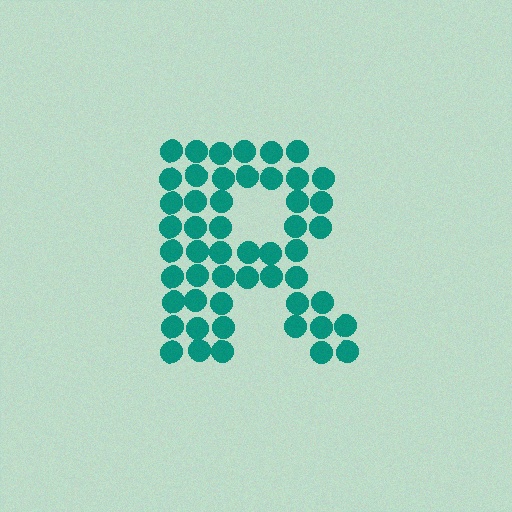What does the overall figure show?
The overall figure shows the letter R.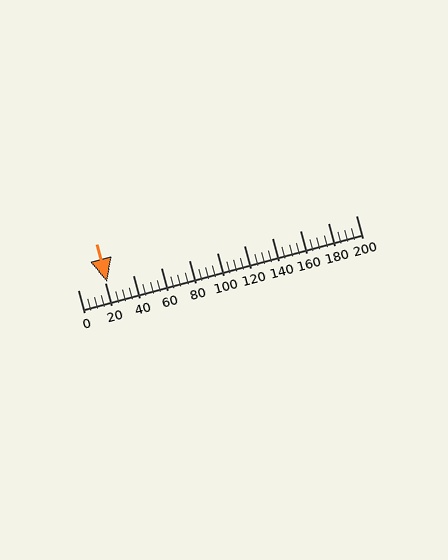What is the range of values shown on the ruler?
The ruler shows values from 0 to 200.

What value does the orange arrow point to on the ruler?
The orange arrow points to approximately 21.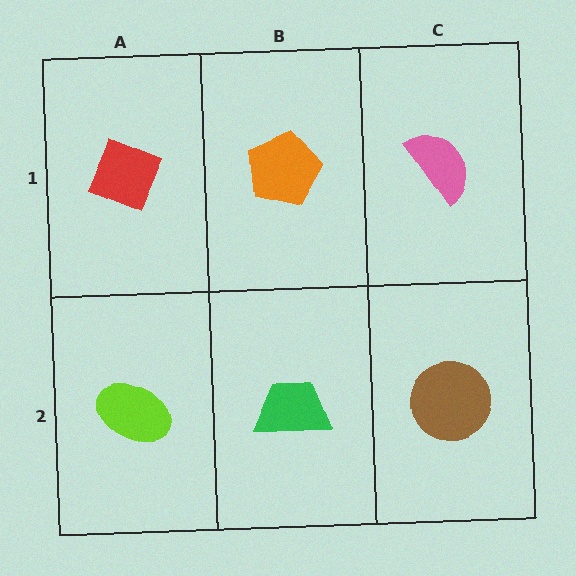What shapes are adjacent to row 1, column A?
A lime ellipse (row 2, column A), an orange pentagon (row 1, column B).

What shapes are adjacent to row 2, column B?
An orange pentagon (row 1, column B), a lime ellipse (row 2, column A), a brown circle (row 2, column C).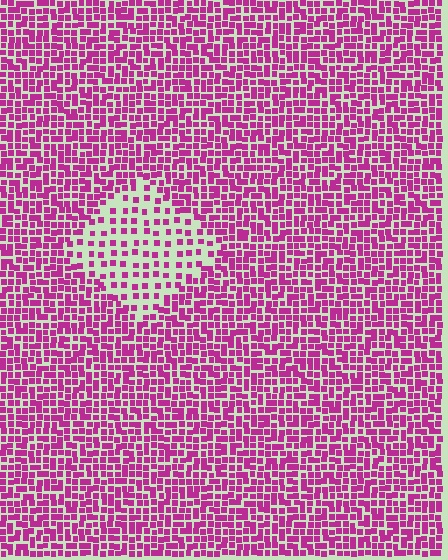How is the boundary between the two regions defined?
The boundary is defined by a change in element density (approximately 2.3x ratio). All elements are the same color, size, and shape.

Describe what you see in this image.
The image contains small magenta elements arranged at two different densities. A diamond-shaped region is visible where the elements are less densely packed than the surrounding area.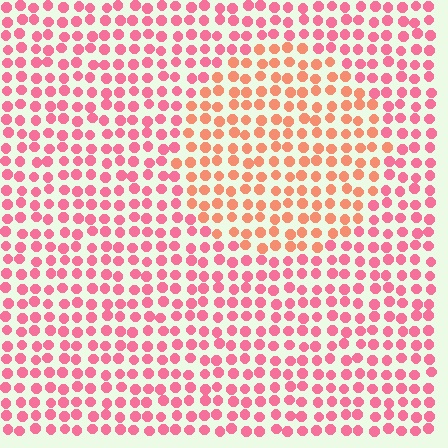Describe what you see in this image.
The image is filled with small pink elements in a uniform arrangement. A circle-shaped region is visible where the elements are tinted to a slightly different hue, forming a subtle color boundary.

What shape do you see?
I see a circle.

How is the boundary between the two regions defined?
The boundary is defined purely by a slight shift in hue (about 32 degrees). Spacing, size, and orientation are identical on both sides.